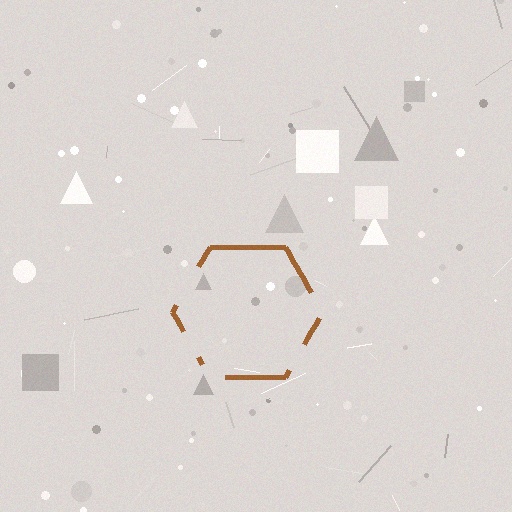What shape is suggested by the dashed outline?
The dashed outline suggests a hexagon.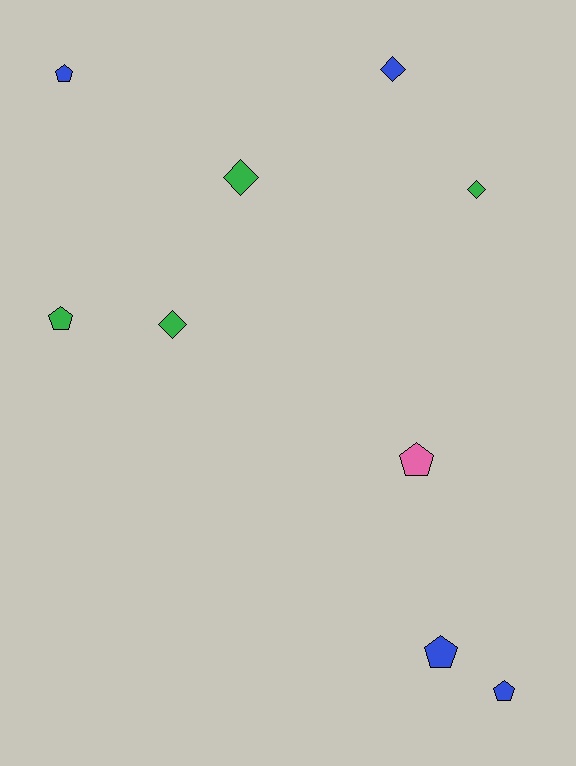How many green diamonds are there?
There are 3 green diamonds.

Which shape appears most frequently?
Pentagon, with 5 objects.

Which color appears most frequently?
Blue, with 4 objects.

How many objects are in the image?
There are 9 objects.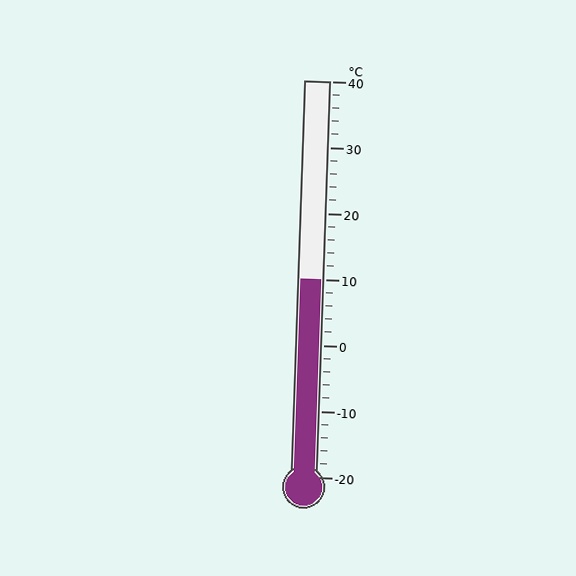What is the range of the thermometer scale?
The thermometer scale ranges from -20°C to 40°C.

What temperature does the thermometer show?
The thermometer shows approximately 10°C.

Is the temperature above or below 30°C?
The temperature is below 30°C.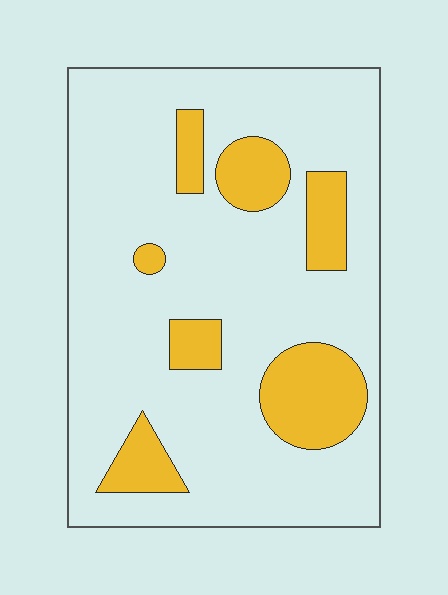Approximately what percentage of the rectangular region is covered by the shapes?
Approximately 20%.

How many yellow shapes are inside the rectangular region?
7.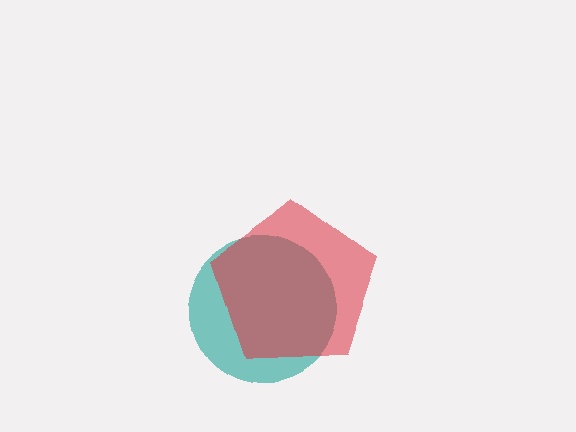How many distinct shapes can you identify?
There are 2 distinct shapes: a teal circle, a red pentagon.